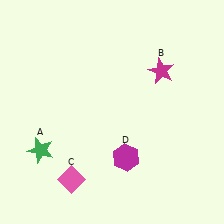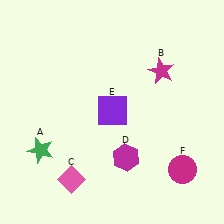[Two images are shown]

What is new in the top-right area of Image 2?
A purple square (E) was added in the top-right area of Image 2.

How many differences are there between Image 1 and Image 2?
There are 2 differences between the two images.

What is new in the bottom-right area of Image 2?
A magenta circle (F) was added in the bottom-right area of Image 2.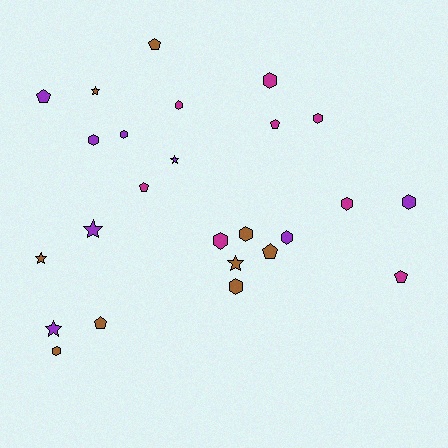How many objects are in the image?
There are 25 objects.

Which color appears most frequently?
Brown, with 9 objects.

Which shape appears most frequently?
Hexagon, with 12 objects.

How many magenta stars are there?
There are no magenta stars.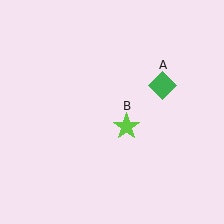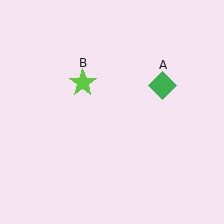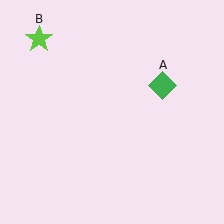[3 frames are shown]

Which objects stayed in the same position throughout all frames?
Green diamond (object A) remained stationary.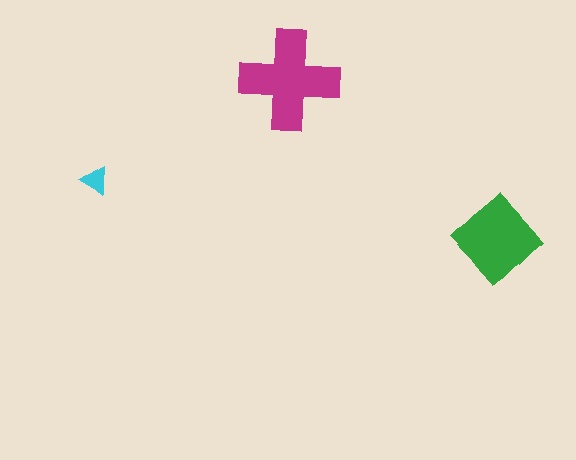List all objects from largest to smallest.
The magenta cross, the green diamond, the cyan triangle.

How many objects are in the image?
There are 3 objects in the image.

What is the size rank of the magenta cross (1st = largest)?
1st.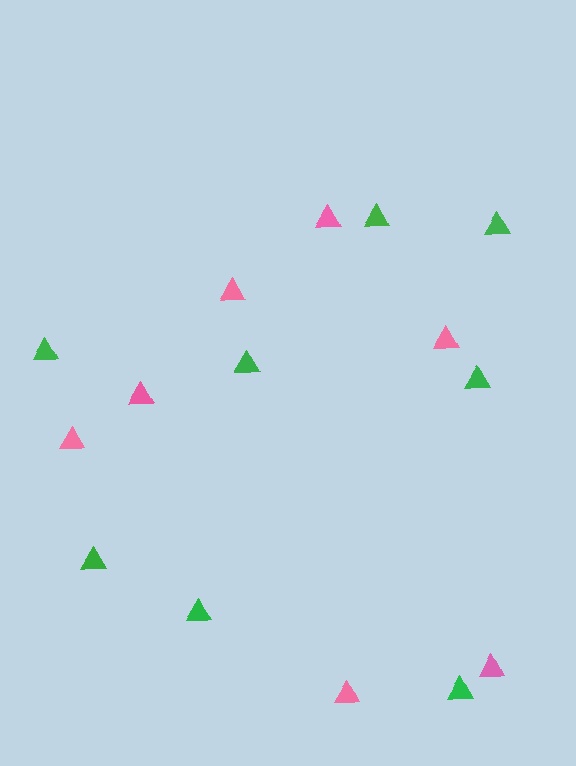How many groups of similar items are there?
There are 2 groups: one group of pink triangles (7) and one group of green triangles (8).